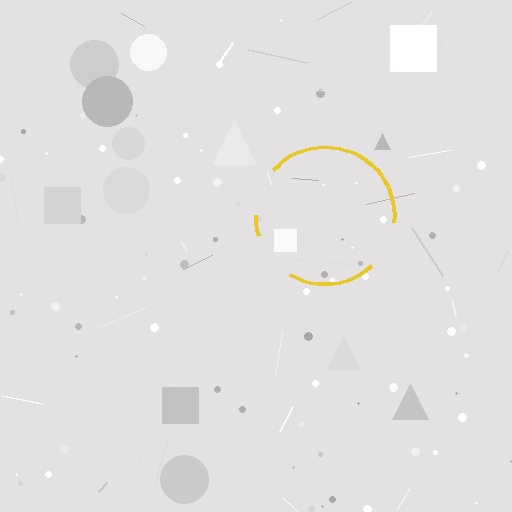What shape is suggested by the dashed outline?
The dashed outline suggests a circle.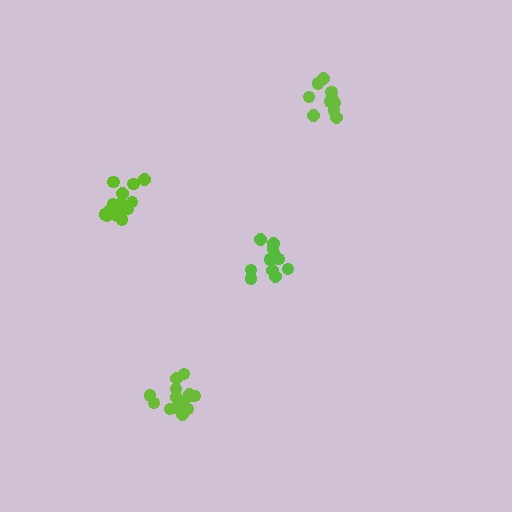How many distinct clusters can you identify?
There are 4 distinct clusters.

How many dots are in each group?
Group 1: 16 dots, Group 2: 12 dots, Group 3: 14 dots, Group 4: 10 dots (52 total).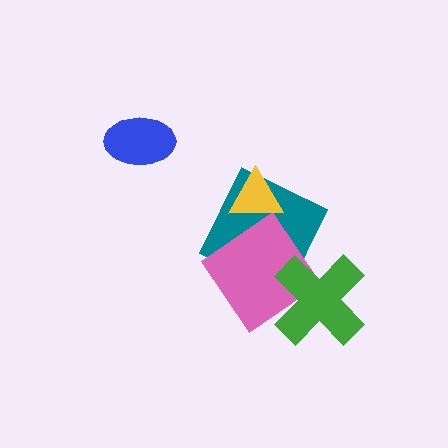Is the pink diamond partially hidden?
Yes, it is partially covered by another shape.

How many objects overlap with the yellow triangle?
1 object overlaps with the yellow triangle.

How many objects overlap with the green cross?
1 object overlaps with the green cross.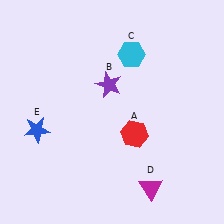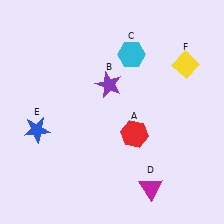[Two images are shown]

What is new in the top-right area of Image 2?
A yellow diamond (F) was added in the top-right area of Image 2.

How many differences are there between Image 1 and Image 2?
There is 1 difference between the two images.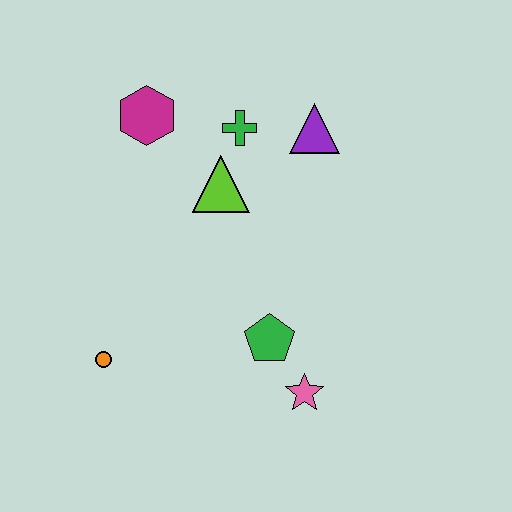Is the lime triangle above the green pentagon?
Yes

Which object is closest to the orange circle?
The green pentagon is closest to the orange circle.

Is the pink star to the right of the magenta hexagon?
Yes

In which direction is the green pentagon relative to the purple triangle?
The green pentagon is below the purple triangle.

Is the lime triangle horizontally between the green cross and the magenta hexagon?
Yes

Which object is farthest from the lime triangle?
The pink star is farthest from the lime triangle.